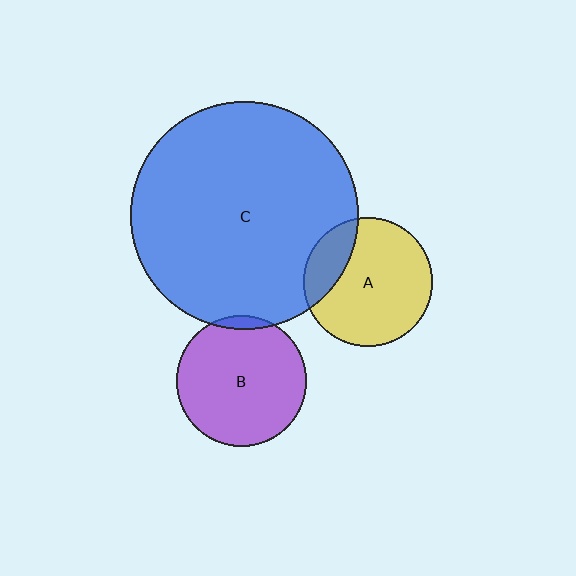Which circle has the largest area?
Circle C (blue).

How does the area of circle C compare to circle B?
Approximately 3.1 times.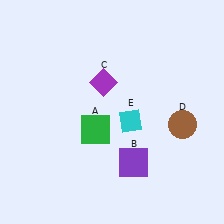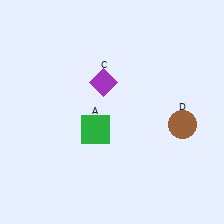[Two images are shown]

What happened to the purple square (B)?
The purple square (B) was removed in Image 2. It was in the bottom-right area of Image 1.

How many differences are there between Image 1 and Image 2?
There are 2 differences between the two images.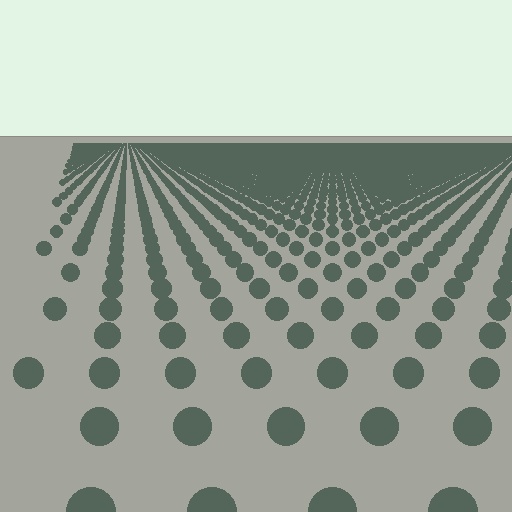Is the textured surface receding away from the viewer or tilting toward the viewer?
The surface is receding away from the viewer. Texture elements get smaller and denser toward the top.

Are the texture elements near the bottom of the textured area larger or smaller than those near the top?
Larger. Near the bottom, elements are closer to the viewer and appear at a bigger on-screen size.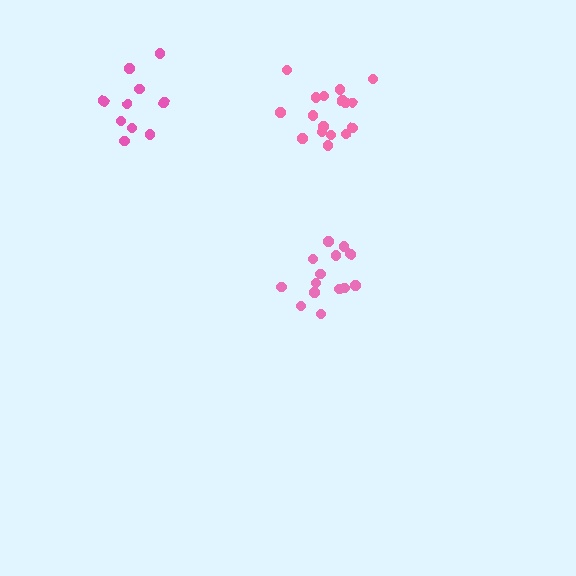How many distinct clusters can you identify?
There are 3 distinct clusters.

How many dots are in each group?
Group 1: 14 dots, Group 2: 17 dots, Group 3: 11 dots (42 total).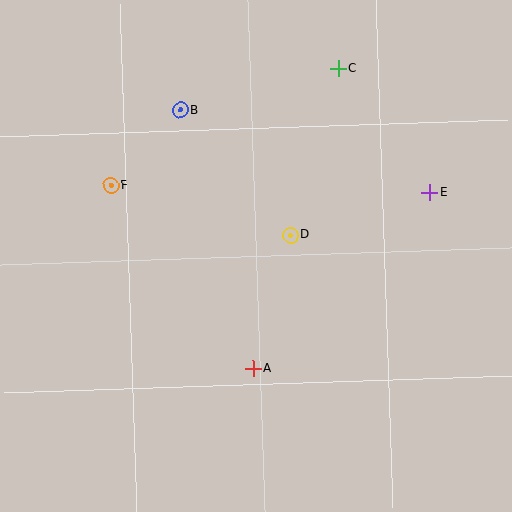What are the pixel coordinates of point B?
Point B is at (180, 110).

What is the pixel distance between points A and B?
The distance between A and B is 268 pixels.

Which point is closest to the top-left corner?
Point B is closest to the top-left corner.